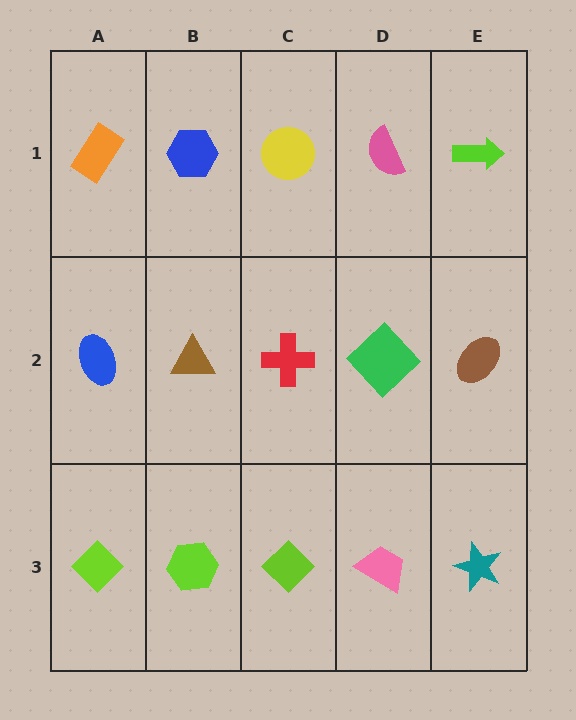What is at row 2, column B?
A brown triangle.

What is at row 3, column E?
A teal star.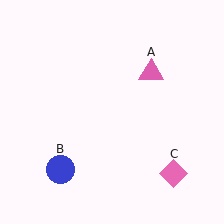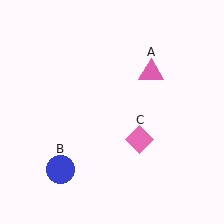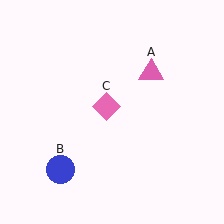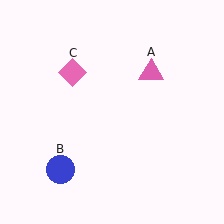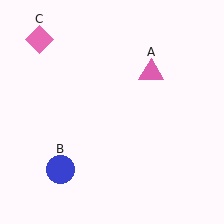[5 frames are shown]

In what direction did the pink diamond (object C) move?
The pink diamond (object C) moved up and to the left.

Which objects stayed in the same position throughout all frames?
Pink triangle (object A) and blue circle (object B) remained stationary.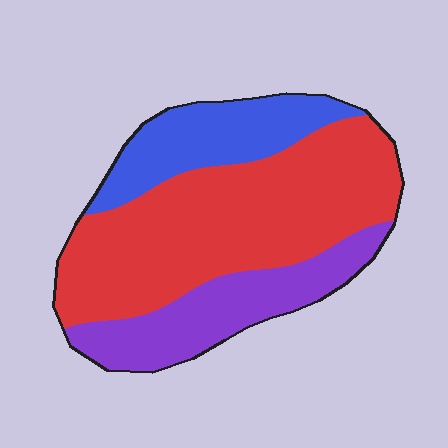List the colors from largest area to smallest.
From largest to smallest: red, purple, blue.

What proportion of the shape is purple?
Purple covers roughly 25% of the shape.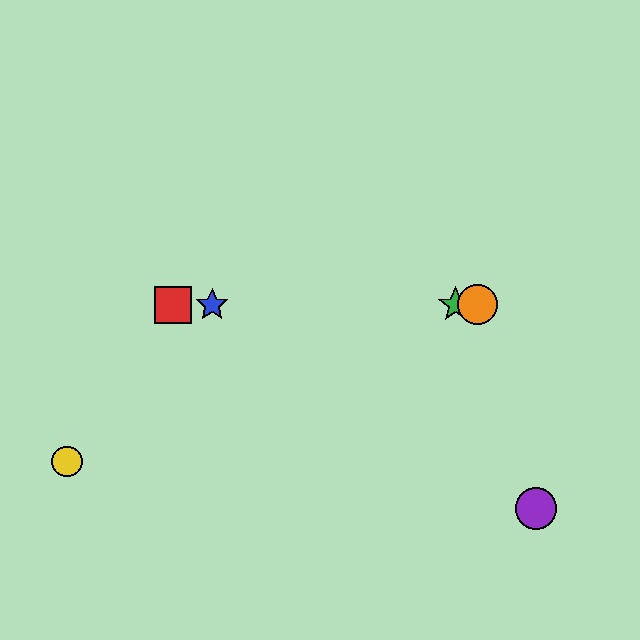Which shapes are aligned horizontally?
The red square, the blue star, the green star, the orange circle are aligned horizontally.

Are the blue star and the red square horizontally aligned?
Yes, both are at y≈305.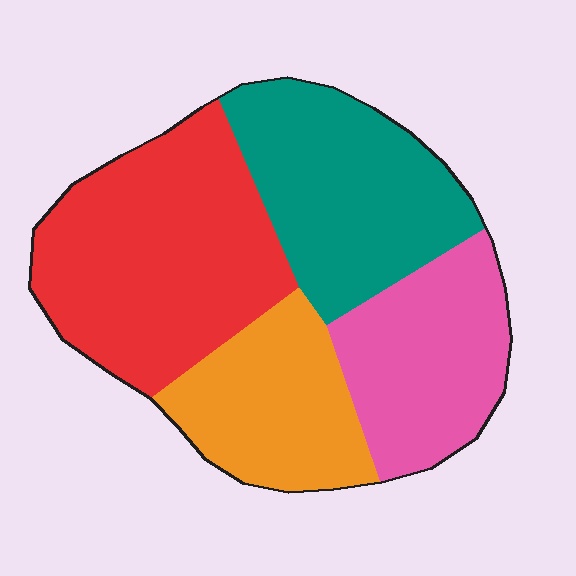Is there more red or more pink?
Red.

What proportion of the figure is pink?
Pink takes up less than a quarter of the figure.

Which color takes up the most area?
Red, at roughly 35%.